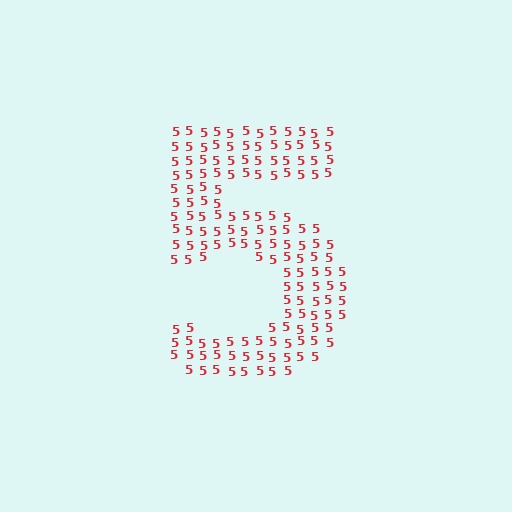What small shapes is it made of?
It is made of small digit 5's.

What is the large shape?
The large shape is the digit 5.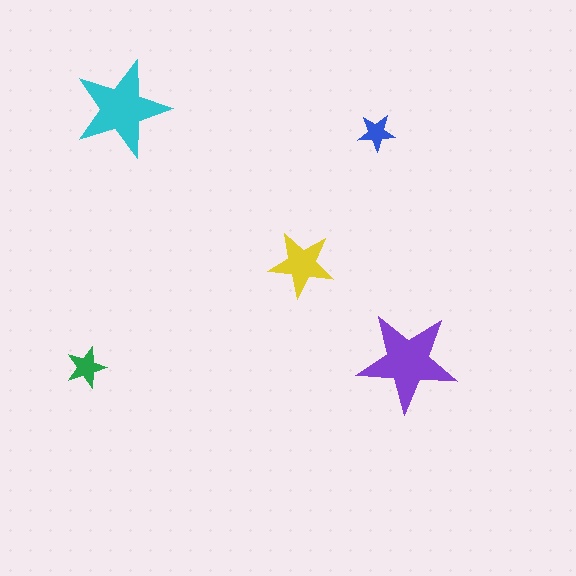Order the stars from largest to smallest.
the purple one, the cyan one, the yellow one, the green one, the blue one.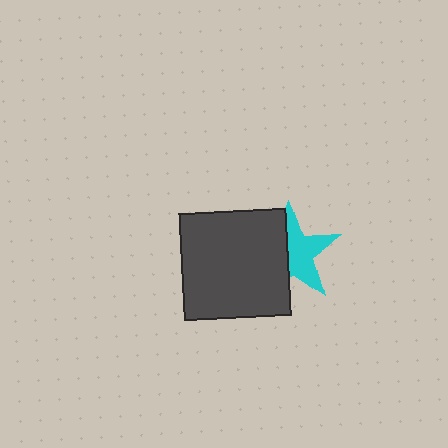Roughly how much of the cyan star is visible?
About half of it is visible (roughly 55%).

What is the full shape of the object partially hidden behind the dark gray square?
The partially hidden object is a cyan star.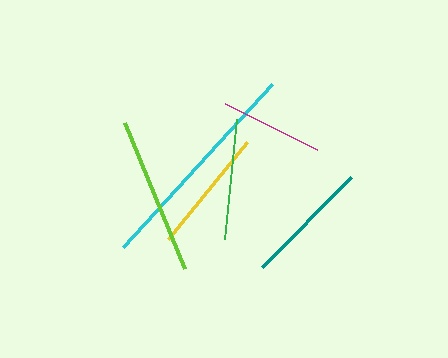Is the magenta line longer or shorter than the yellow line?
The yellow line is longer than the magenta line.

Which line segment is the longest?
The cyan line is the longest at approximately 221 pixels.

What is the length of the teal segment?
The teal segment is approximately 126 pixels long.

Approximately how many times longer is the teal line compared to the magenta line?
The teal line is approximately 1.2 times the length of the magenta line.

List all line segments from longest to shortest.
From longest to shortest: cyan, lime, teal, yellow, green, magenta.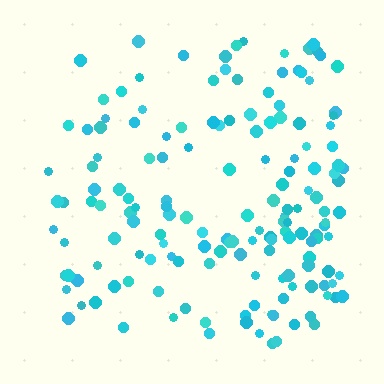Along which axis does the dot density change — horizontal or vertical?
Horizontal.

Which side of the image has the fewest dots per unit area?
The left.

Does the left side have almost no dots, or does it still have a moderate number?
Still a moderate number, just noticeably fewer than the right.